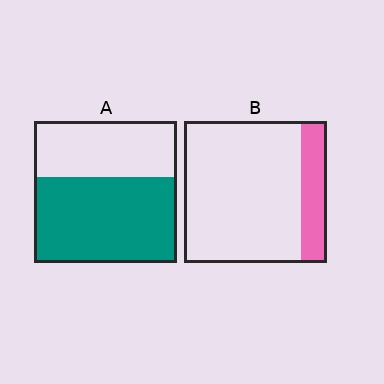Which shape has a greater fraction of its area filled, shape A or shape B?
Shape A.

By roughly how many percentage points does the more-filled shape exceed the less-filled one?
By roughly 40 percentage points (A over B).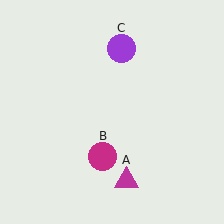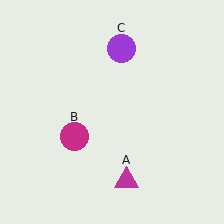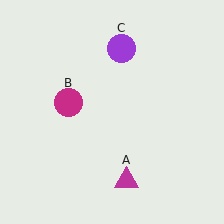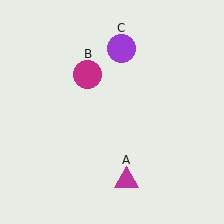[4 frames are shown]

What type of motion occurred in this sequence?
The magenta circle (object B) rotated clockwise around the center of the scene.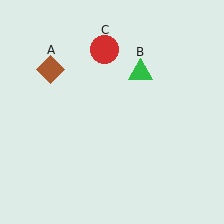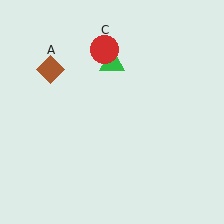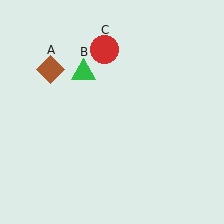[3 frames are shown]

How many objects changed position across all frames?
1 object changed position: green triangle (object B).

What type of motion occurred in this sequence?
The green triangle (object B) rotated counterclockwise around the center of the scene.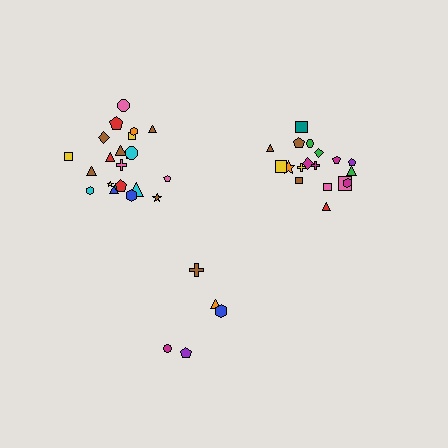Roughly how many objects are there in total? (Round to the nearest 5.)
Roughly 45 objects in total.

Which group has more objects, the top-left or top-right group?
The top-left group.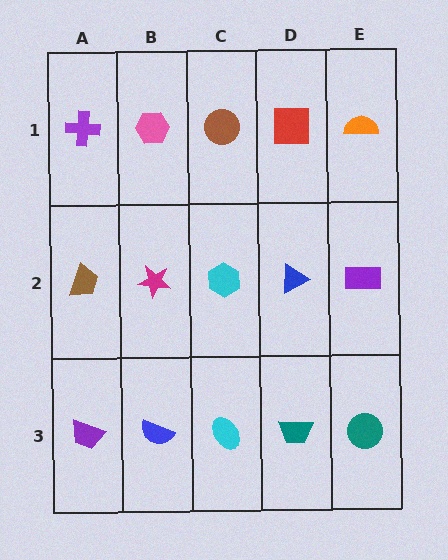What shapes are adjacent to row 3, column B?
A magenta star (row 2, column B), a purple trapezoid (row 3, column A), a cyan ellipse (row 3, column C).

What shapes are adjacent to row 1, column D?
A blue triangle (row 2, column D), a brown circle (row 1, column C), an orange semicircle (row 1, column E).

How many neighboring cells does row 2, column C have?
4.